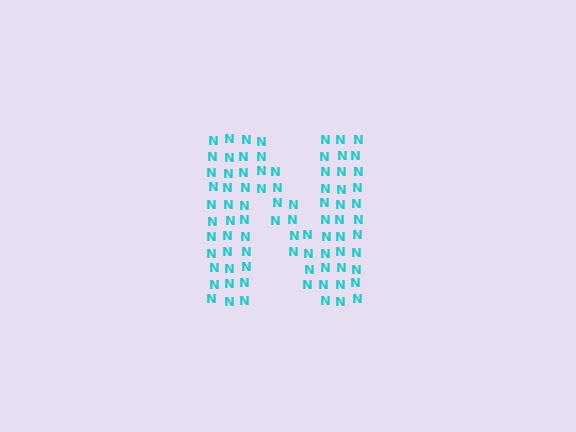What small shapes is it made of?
It is made of small letter N's.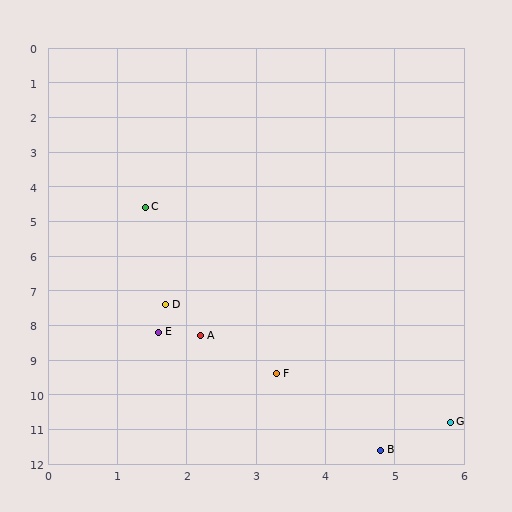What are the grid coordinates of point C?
Point C is at approximately (1.4, 4.6).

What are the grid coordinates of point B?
Point B is at approximately (4.8, 11.6).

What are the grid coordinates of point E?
Point E is at approximately (1.6, 8.2).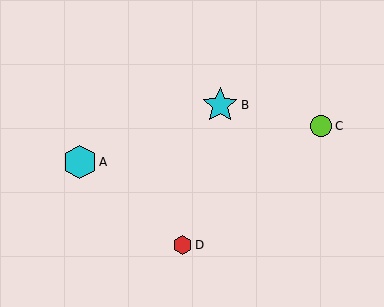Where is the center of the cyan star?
The center of the cyan star is at (220, 105).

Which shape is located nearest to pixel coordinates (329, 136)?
The lime circle (labeled C) at (321, 126) is nearest to that location.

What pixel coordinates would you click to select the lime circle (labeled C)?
Click at (321, 126) to select the lime circle C.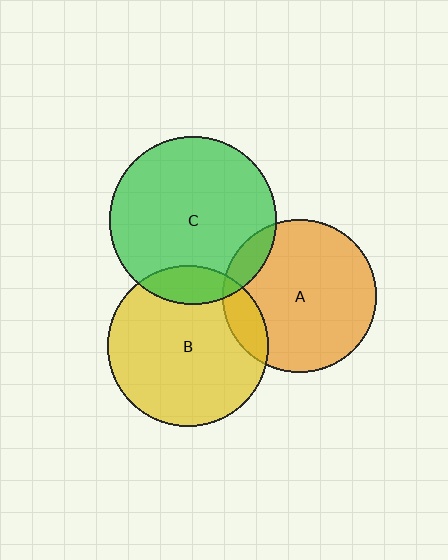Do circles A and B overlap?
Yes.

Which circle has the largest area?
Circle C (green).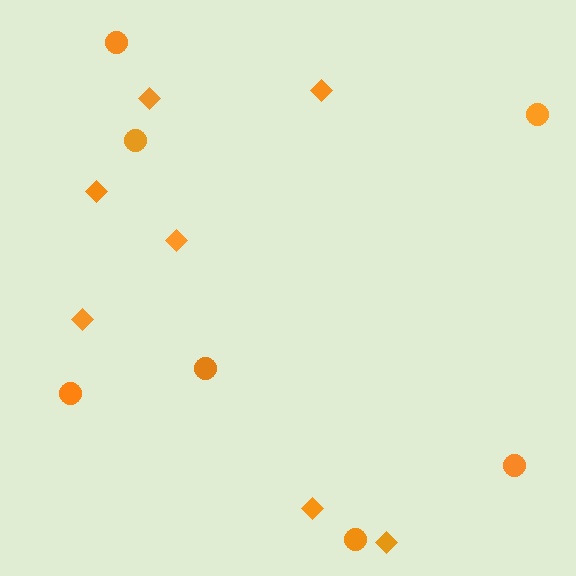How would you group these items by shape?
There are 2 groups: one group of circles (7) and one group of diamonds (7).